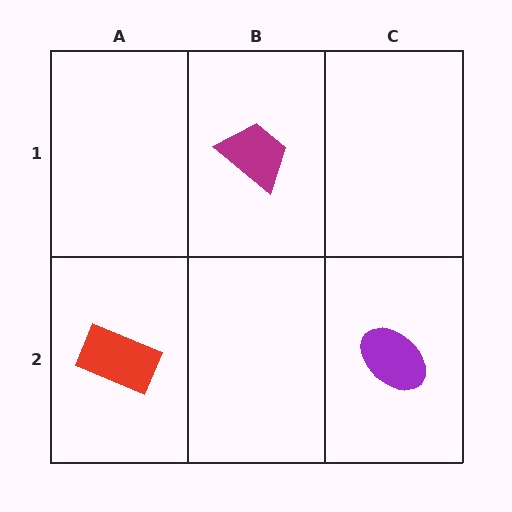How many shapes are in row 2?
2 shapes.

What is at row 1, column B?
A magenta trapezoid.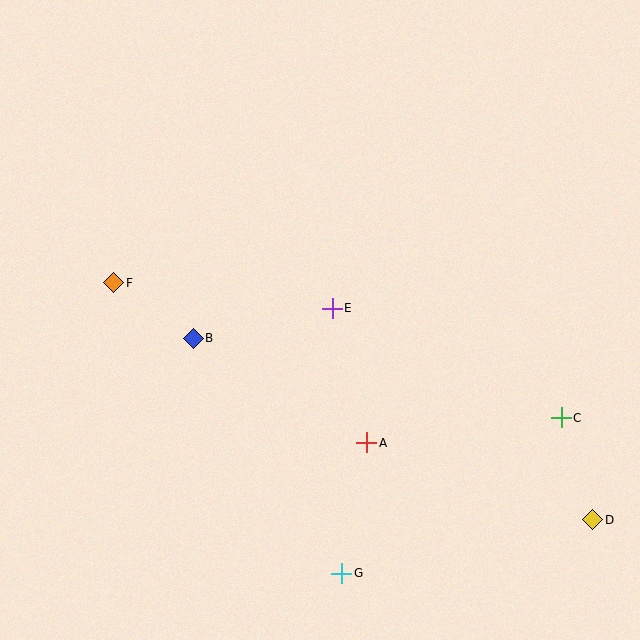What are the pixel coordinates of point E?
Point E is at (332, 308).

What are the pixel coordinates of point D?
Point D is at (593, 520).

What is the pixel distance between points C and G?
The distance between C and G is 269 pixels.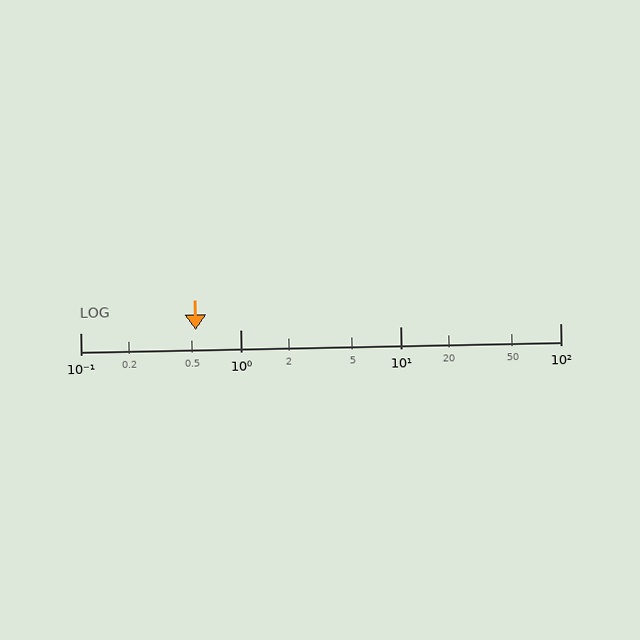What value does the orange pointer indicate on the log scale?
The pointer indicates approximately 0.53.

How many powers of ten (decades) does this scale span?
The scale spans 3 decades, from 0.1 to 100.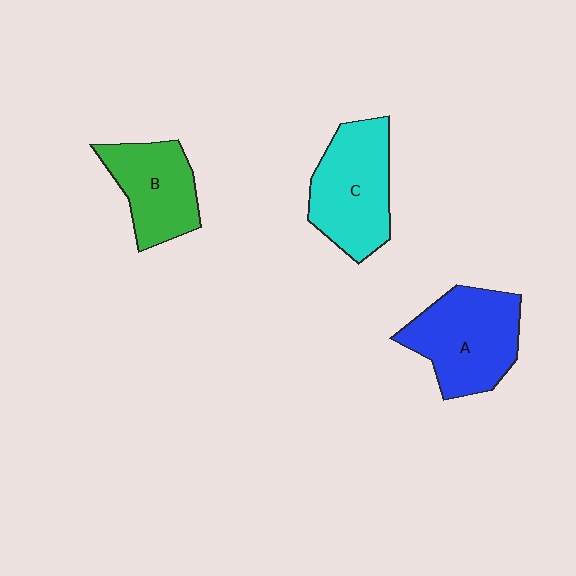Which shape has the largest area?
Shape A (blue).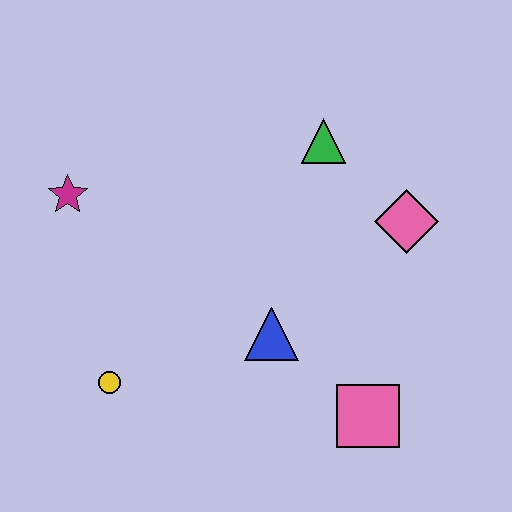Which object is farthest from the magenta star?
The pink square is farthest from the magenta star.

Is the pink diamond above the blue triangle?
Yes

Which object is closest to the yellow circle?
The blue triangle is closest to the yellow circle.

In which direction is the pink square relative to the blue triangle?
The pink square is to the right of the blue triangle.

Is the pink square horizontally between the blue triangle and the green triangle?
No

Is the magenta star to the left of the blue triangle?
Yes